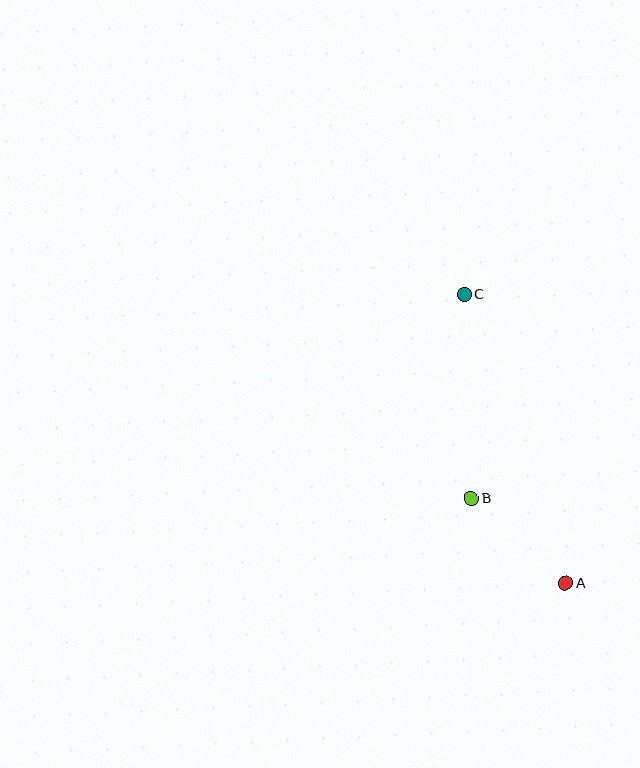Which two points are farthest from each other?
Points A and C are farthest from each other.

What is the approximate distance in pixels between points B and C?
The distance between B and C is approximately 204 pixels.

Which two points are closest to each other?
Points A and B are closest to each other.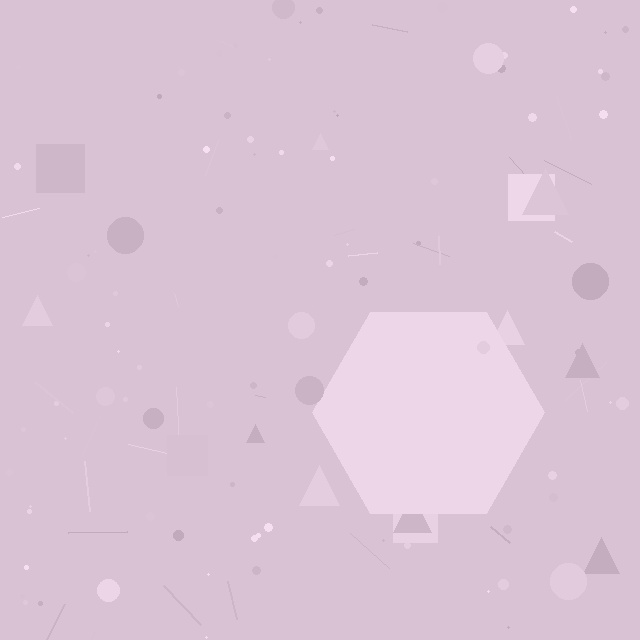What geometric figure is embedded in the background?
A hexagon is embedded in the background.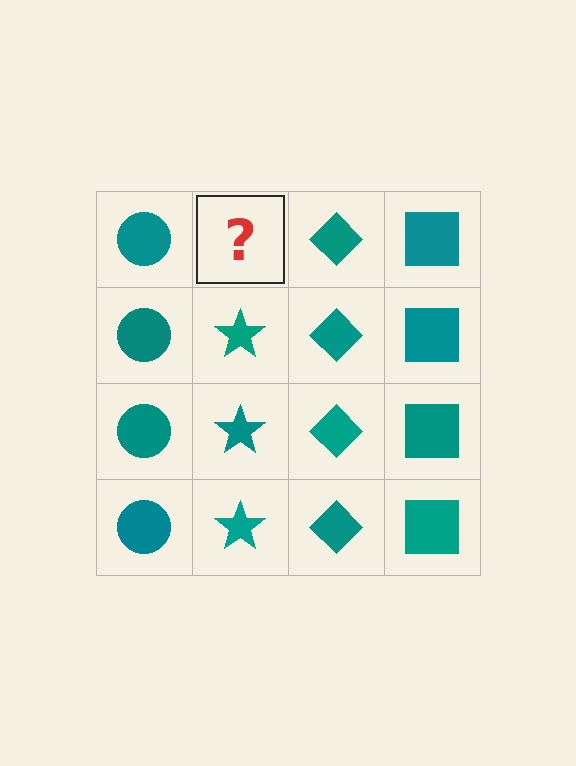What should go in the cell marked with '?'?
The missing cell should contain a teal star.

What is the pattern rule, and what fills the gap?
The rule is that each column has a consistent shape. The gap should be filled with a teal star.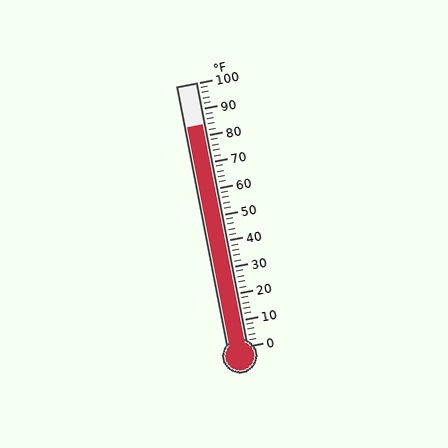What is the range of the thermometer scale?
The thermometer scale ranges from 0°F to 100°F.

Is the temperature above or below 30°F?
The temperature is above 30°F.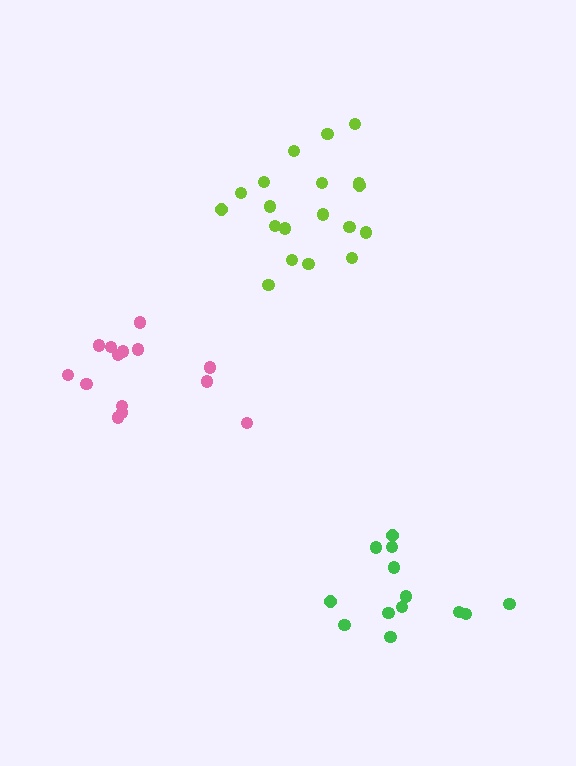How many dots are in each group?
Group 1: 13 dots, Group 2: 19 dots, Group 3: 14 dots (46 total).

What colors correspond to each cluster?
The clusters are colored: green, lime, pink.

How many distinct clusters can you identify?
There are 3 distinct clusters.